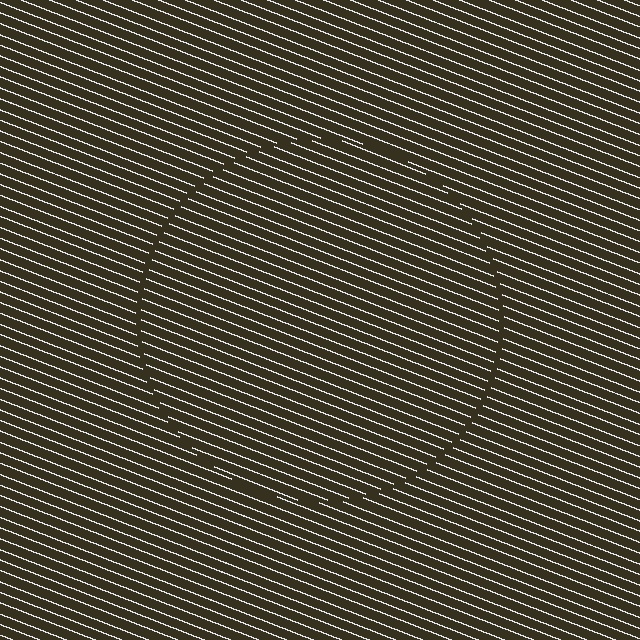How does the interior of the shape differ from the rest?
The interior of the shape contains the same grating, shifted by half a period — the contour is defined by the phase discontinuity where line-ends from the inner and outer gratings abut.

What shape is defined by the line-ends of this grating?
An illusory circle. The interior of the shape contains the same grating, shifted by half a period — the contour is defined by the phase discontinuity where line-ends from the inner and outer gratings abut.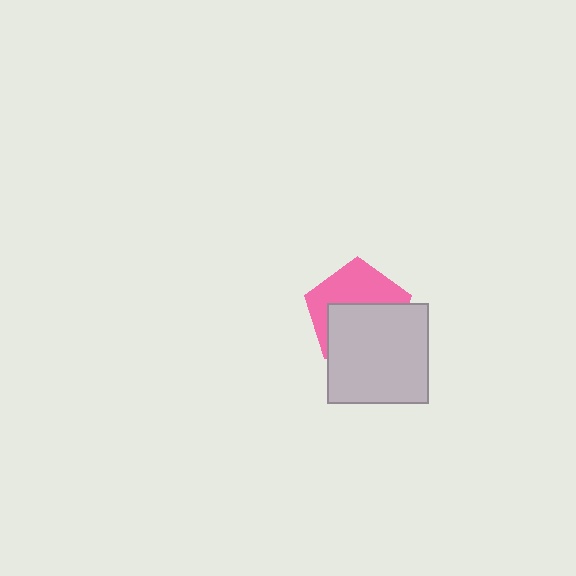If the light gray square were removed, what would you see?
You would see the complete pink pentagon.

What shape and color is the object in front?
The object in front is a light gray square.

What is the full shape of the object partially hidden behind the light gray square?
The partially hidden object is a pink pentagon.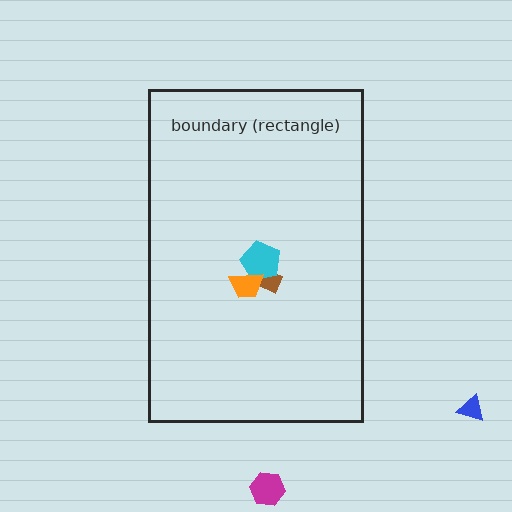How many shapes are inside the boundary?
3 inside, 2 outside.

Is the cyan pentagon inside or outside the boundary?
Inside.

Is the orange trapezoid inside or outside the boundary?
Inside.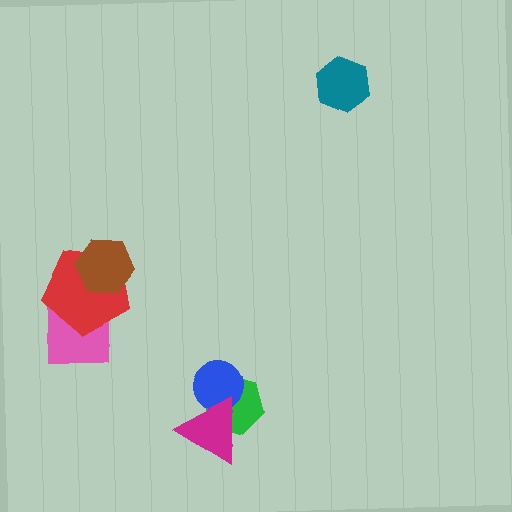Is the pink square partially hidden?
Yes, it is partially covered by another shape.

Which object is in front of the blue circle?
The magenta triangle is in front of the blue circle.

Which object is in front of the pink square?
The red pentagon is in front of the pink square.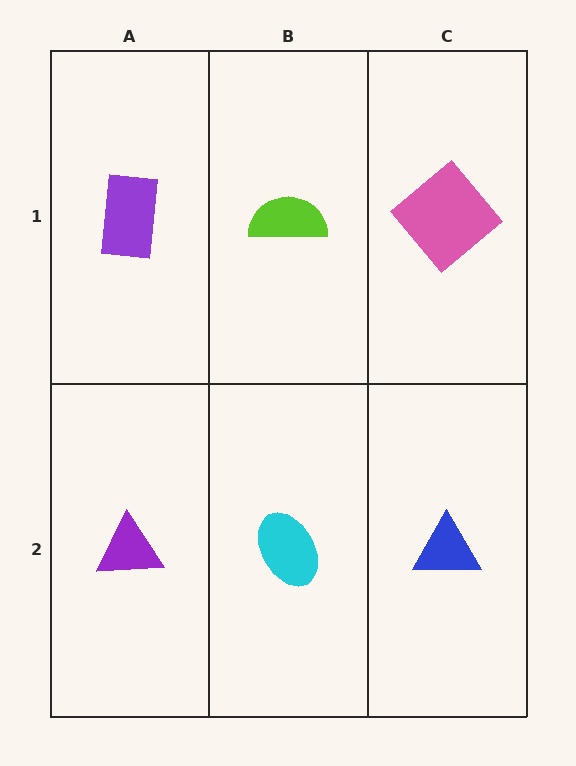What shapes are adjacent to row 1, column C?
A blue triangle (row 2, column C), a lime semicircle (row 1, column B).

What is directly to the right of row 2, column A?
A cyan ellipse.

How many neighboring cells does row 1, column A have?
2.